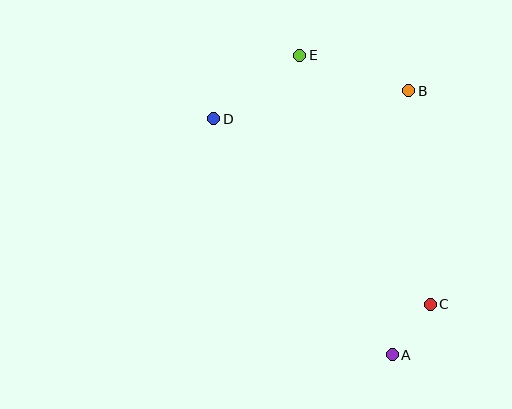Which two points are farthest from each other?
Points A and E are farthest from each other.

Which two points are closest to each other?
Points A and C are closest to each other.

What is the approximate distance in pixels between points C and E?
The distance between C and E is approximately 281 pixels.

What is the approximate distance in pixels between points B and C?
The distance between B and C is approximately 215 pixels.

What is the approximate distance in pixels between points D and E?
The distance between D and E is approximately 107 pixels.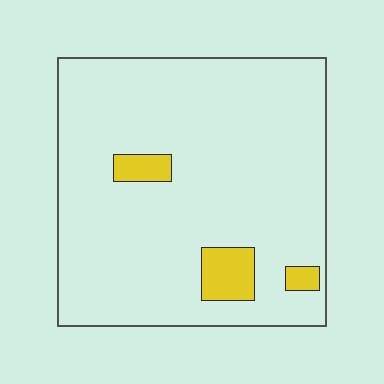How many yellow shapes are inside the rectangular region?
3.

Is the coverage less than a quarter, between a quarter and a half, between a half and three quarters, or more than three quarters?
Less than a quarter.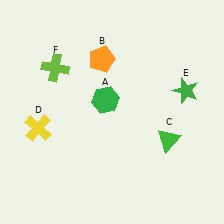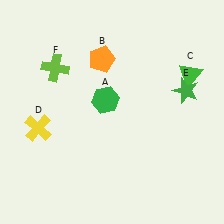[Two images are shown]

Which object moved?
The green triangle (C) moved up.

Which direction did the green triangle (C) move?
The green triangle (C) moved up.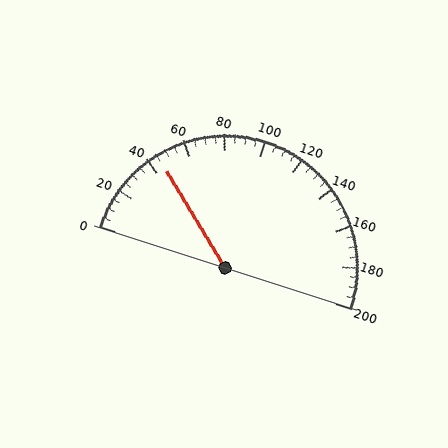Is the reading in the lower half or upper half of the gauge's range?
The reading is in the lower half of the range (0 to 200).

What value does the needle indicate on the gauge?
The needle indicates approximately 45.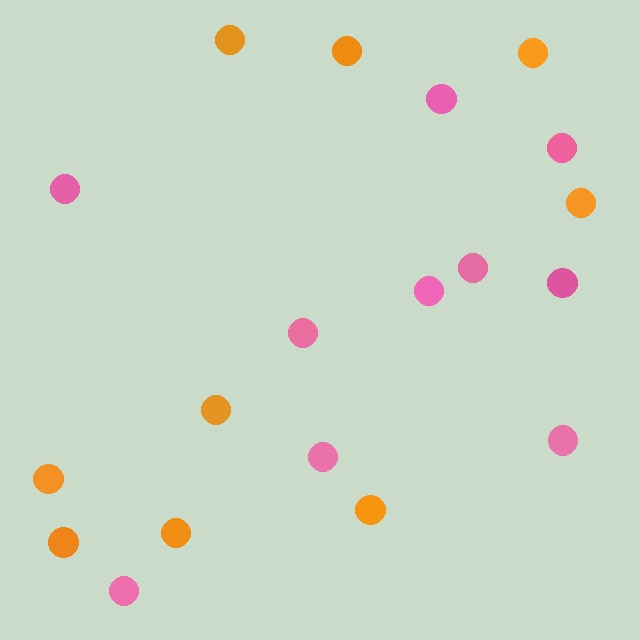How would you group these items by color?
There are 2 groups: one group of orange circles (9) and one group of pink circles (10).